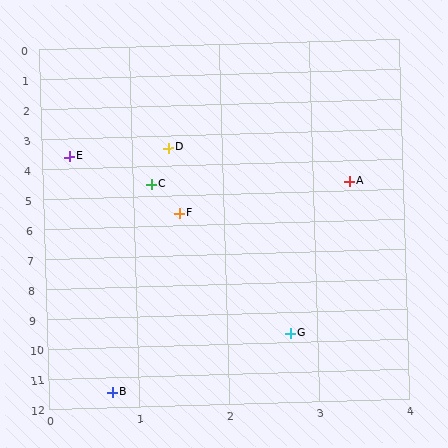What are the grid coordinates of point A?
Point A is at approximately (3.4, 4.7).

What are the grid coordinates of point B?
Point B is at approximately (0.7, 11.5).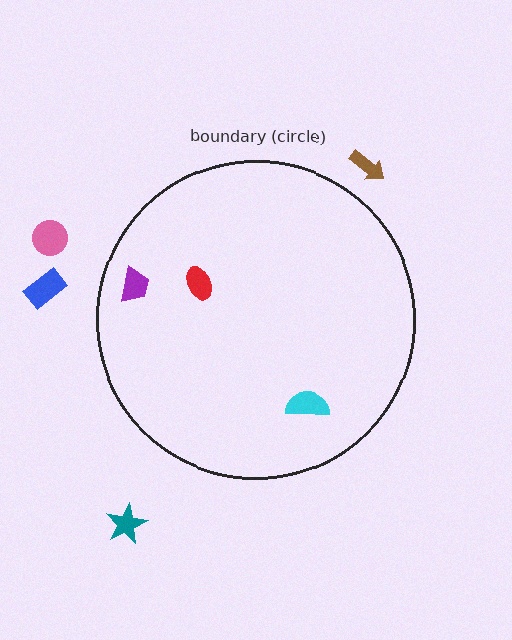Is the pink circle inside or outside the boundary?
Outside.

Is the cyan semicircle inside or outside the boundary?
Inside.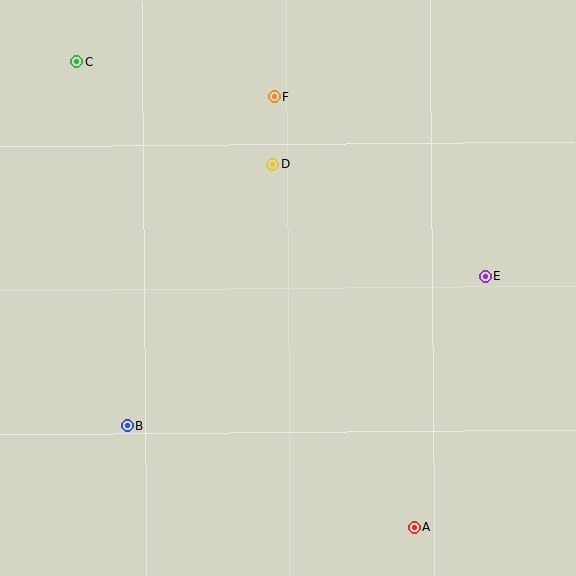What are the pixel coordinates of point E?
Point E is at (485, 277).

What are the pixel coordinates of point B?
Point B is at (127, 426).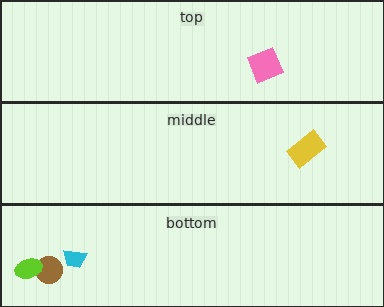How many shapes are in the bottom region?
3.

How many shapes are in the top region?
1.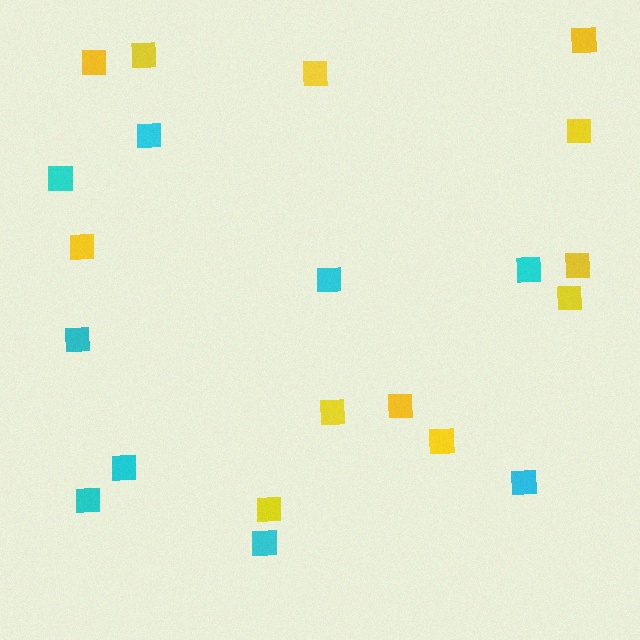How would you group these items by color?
There are 2 groups: one group of cyan squares (9) and one group of yellow squares (12).